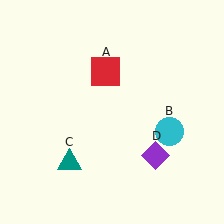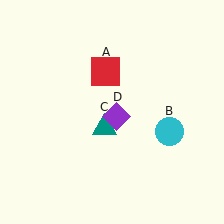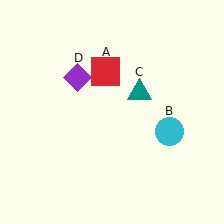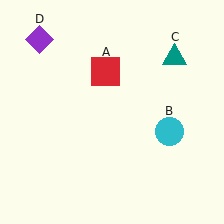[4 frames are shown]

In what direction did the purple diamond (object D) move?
The purple diamond (object D) moved up and to the left.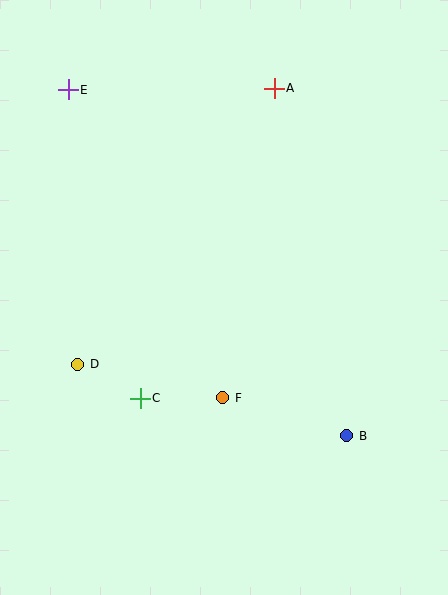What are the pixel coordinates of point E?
Point E is at (68, 90).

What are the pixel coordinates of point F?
Point F is at (223, 398).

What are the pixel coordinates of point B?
Point B is at (347, 436).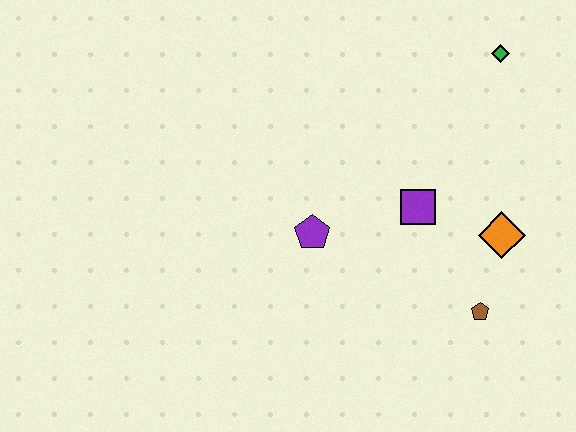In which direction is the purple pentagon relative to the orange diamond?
The purple pentagon is to the left of the orange diamond.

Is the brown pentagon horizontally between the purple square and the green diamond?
Yes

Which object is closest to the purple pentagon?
The purple square is closest to the purple pentagon.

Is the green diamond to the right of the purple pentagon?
Yes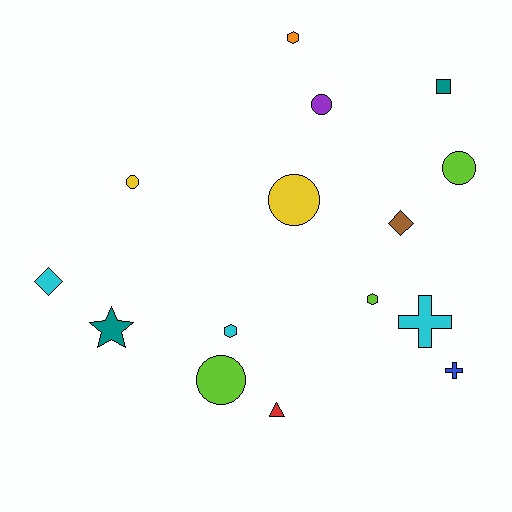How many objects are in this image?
There are 15 objects.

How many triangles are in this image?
There is 1 triangle.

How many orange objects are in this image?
There is 1 orange object.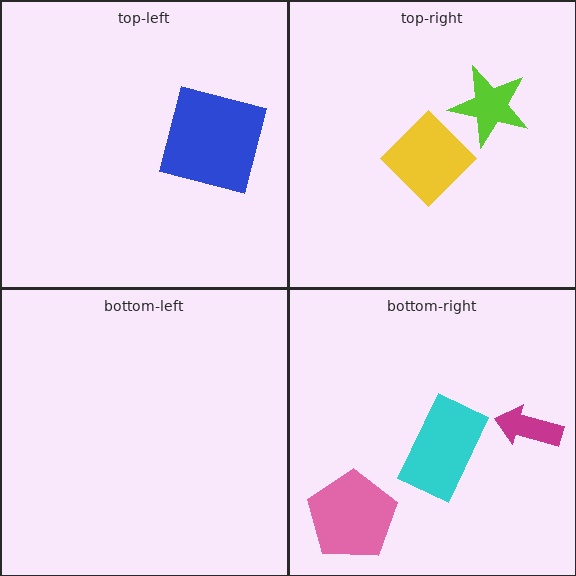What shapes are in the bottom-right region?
The pink pentagon, the cyan rectangle, the magenta arrow.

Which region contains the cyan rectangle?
The bottom-right region.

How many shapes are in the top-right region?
2.